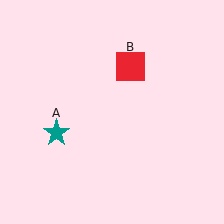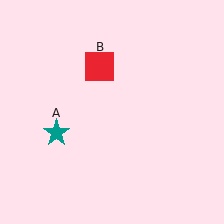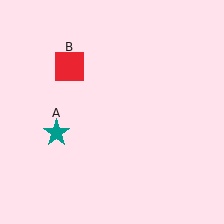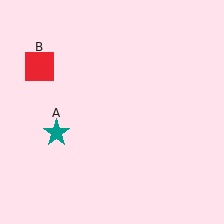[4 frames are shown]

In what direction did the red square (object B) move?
The red square (object B) moved left.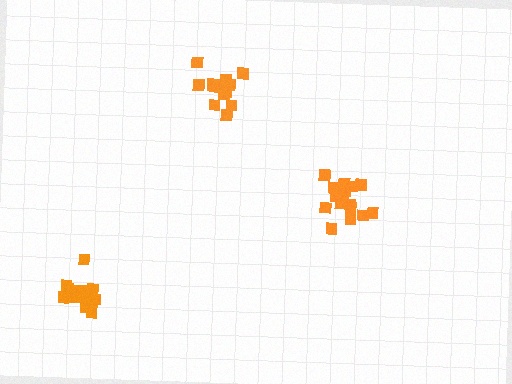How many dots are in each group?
Group 1: 19 dots, Group 2: 15 dots, Group 3: 18 dots (52 total).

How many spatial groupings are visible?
There are 3 spatial groupings.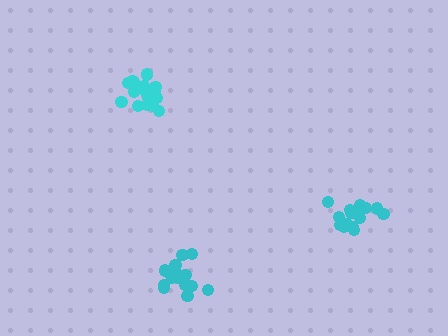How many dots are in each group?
Group 1: 20 dots, Group 2: 15 dots, Group 3: 16 dots (51 total).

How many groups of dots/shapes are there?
There are 3 groups.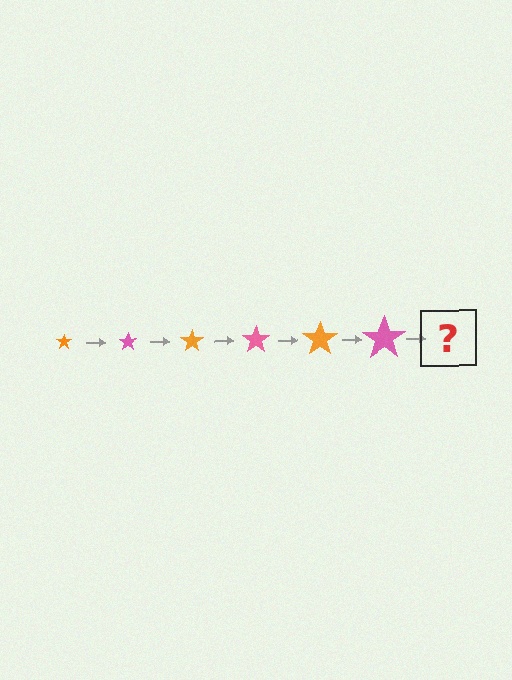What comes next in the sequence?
The next element should be an orange star, larger than the previous one.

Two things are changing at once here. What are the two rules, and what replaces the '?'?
The two rules are that the star grows larger each step and the color cycles through orange and pink. The '?' should be an orange star, larger than the previous one.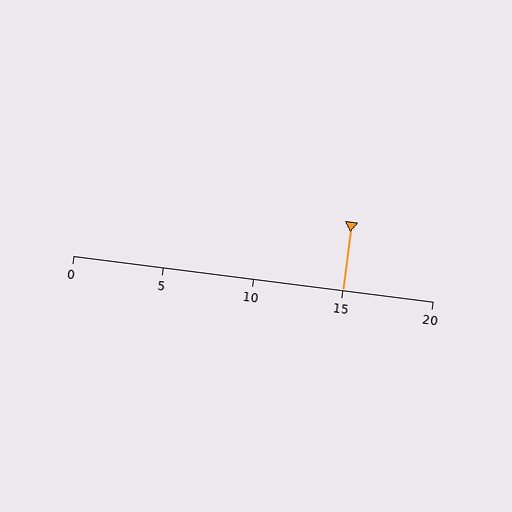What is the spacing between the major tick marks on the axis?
The major ticks are spaced 5 apart.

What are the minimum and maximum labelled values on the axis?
The axis runs from 0 to 20.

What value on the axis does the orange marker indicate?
The marker indicates approximately 15.